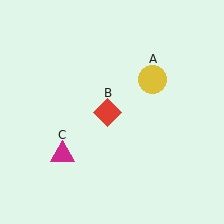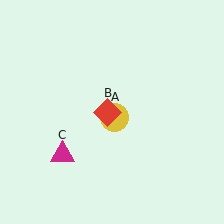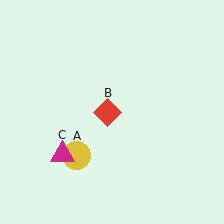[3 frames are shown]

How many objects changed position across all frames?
1 object changed position: yellow circle (object A).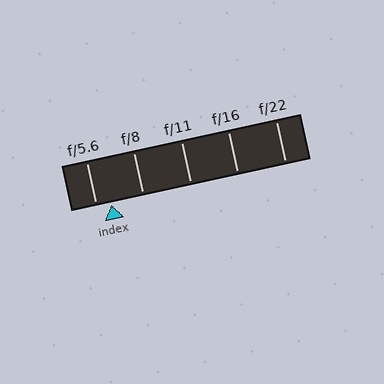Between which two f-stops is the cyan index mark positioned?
The index mark is between f/5.6 and f/8.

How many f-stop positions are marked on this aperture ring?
There are 5 f-stop positions marked.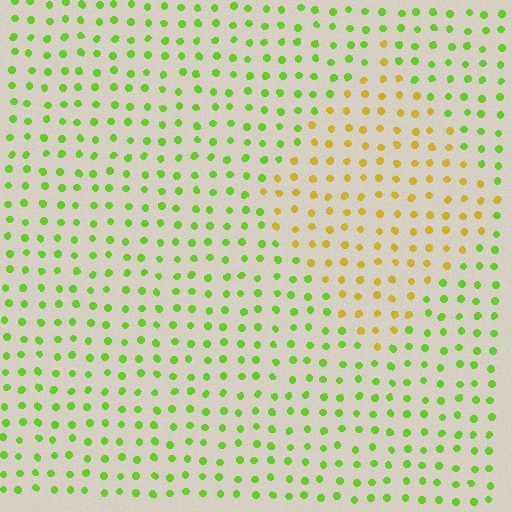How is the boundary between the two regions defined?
The boundary is defined purely by a slight shift in hue (about 48 degrees). Spacing, size, and orientation are identical on both sides.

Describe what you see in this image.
The image is filled with small lime elements in a uniform arrangement. A diamond-shaped region is visible where the elements are tinted to a slightly different hue, forming a subtle color boundary.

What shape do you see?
I see a diamond.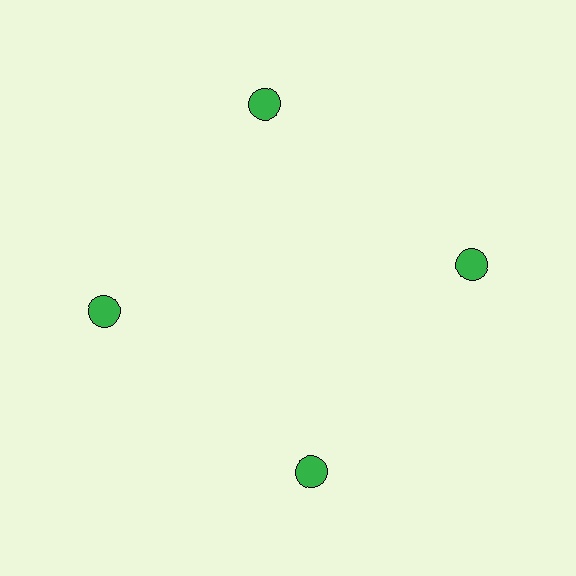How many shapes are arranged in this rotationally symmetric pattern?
There are 4 shapes, arranged in 4 groups of 1.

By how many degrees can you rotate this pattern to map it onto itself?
The pattern maps onto itself every 90 degrees of rotation.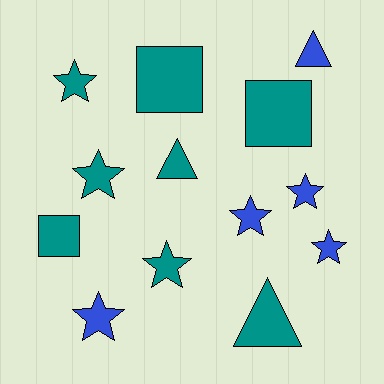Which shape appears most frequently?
Star, with 7 objects.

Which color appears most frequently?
Teal, with 8 objects.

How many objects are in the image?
There are 13 objects.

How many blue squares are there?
There are no blue squares.